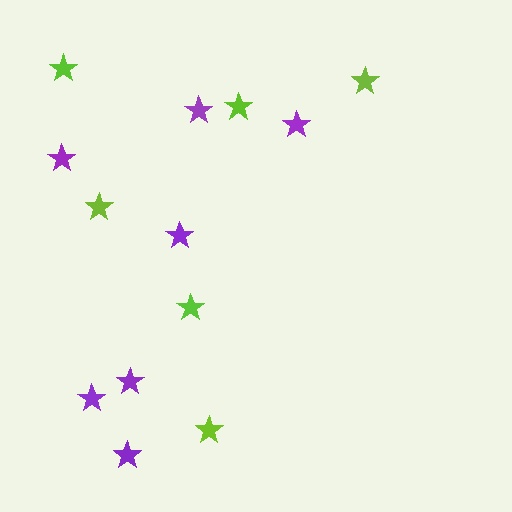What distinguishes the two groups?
There are 2 groups: one group of purple stars (7) and one group of lime stars (6).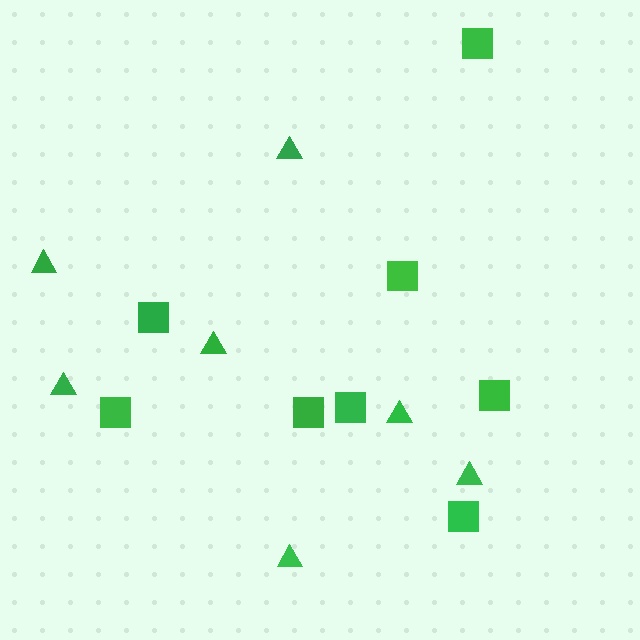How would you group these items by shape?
There are 2 groups: one group of triangles (7) and one group of squares (8).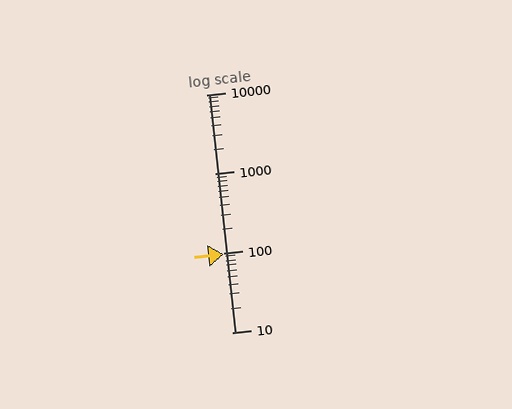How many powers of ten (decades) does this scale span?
The scale spans 3 decades, from 10 to 10000.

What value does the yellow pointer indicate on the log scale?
The pointer indicates approximately 96.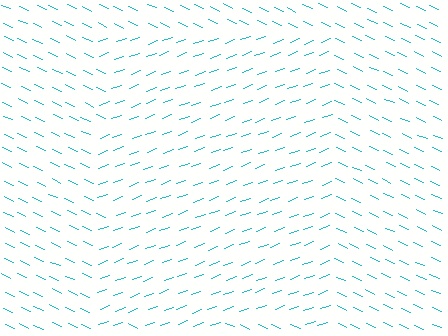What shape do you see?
I see a rectangle.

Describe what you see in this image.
The image is filled with small cyan line segments. A rectangle region in the image has lines oriented differently from the surrounding lines, creating a visible texture boundary.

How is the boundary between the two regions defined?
The boundary is defined purely by a change in line orientation (approximately 45 degrees difference). All lines are the same color and thickness.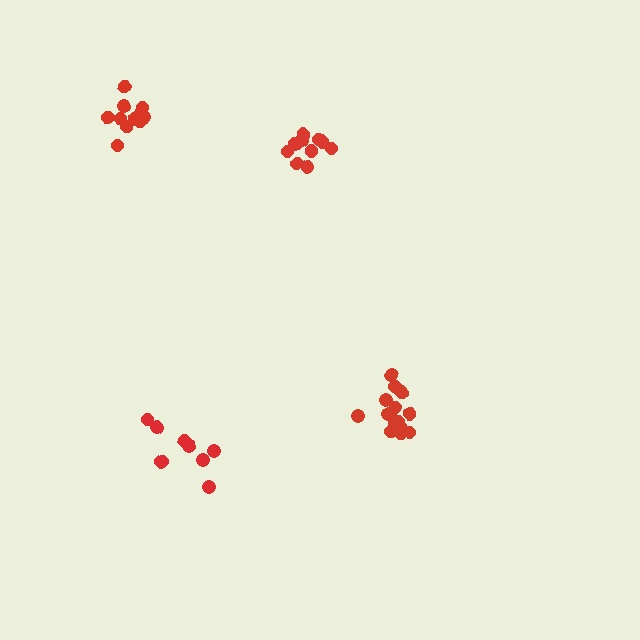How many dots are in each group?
Group 1: 12 dots, Group 2: 9 dots, Group 3: 15 dots, Group 4: 13 dots (49 total).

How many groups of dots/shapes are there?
There are 4 groups.